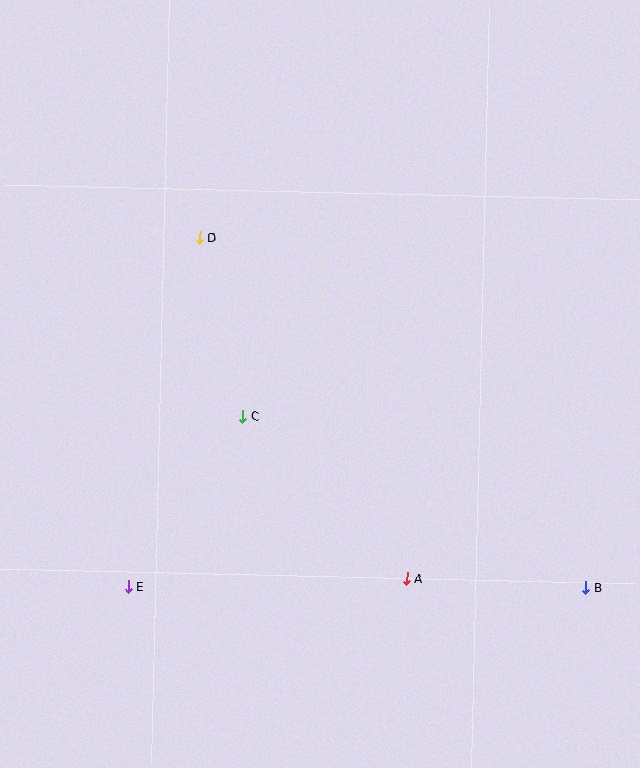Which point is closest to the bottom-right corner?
Point B is closest to the bottom-right corner.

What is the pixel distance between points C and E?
The distance between C and E is 205 pixels.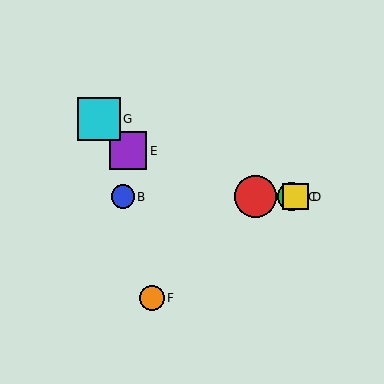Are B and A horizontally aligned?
Yes, both are at y≈197.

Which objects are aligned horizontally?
Objects A, B, C, D are aligned horizontally.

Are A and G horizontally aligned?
No, A is at y≈197 and G is at y≈119.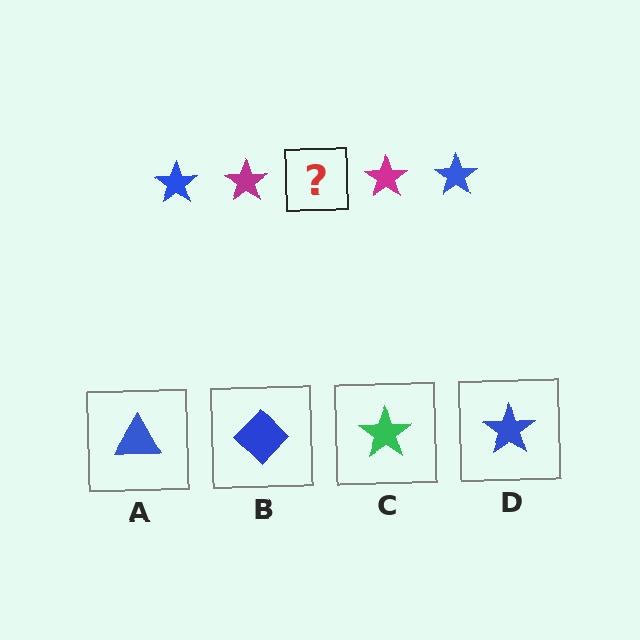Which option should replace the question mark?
Option D.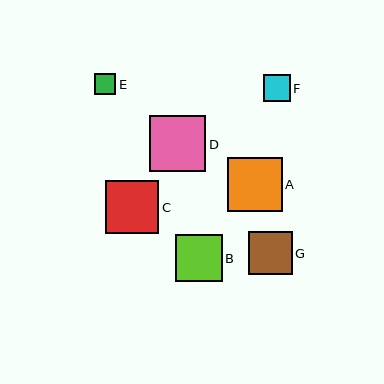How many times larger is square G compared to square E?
Square G is approximately 2.0 times the size of square E.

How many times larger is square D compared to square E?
Square D is approximately 2.6 times the size of square E.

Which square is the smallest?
Square E is the smallest with a size of approximately 21 pixels.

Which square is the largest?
Square D is the largest with a size of approximately 56 pixels.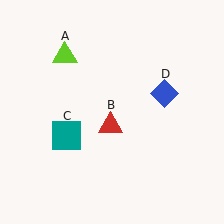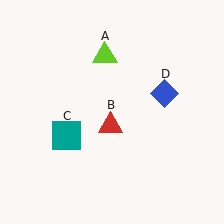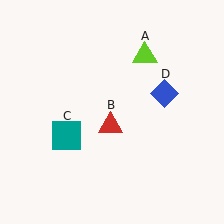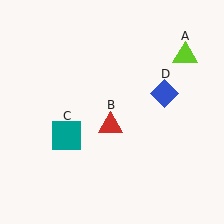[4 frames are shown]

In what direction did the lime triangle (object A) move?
The lime triangle (object A) moved right.